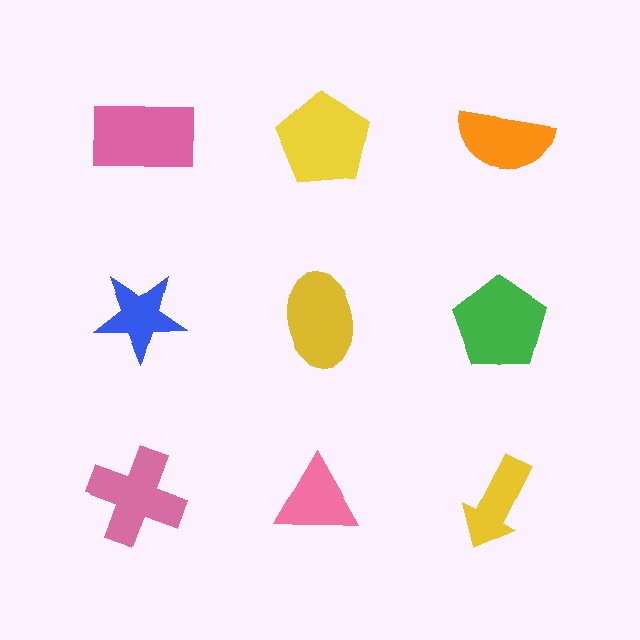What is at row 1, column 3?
An orange semicircle.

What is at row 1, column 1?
A pink rectangle.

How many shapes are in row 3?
3 shapes.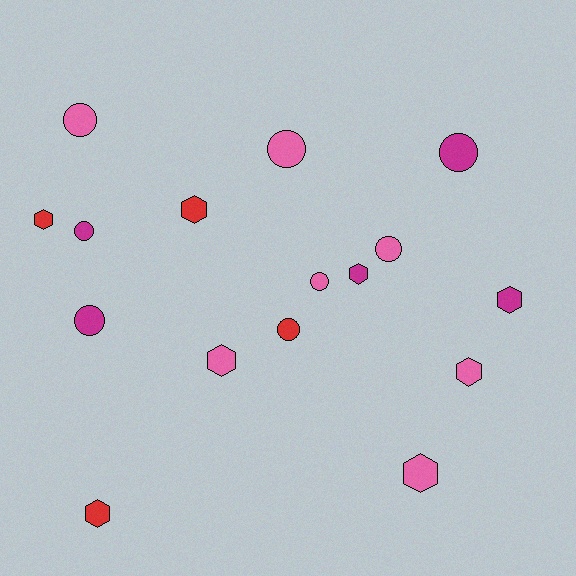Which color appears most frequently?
Pink, with 7 objects.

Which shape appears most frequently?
Circle, with 8 objects.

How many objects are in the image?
There are 16 objects.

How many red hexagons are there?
There are 3 red hexagons.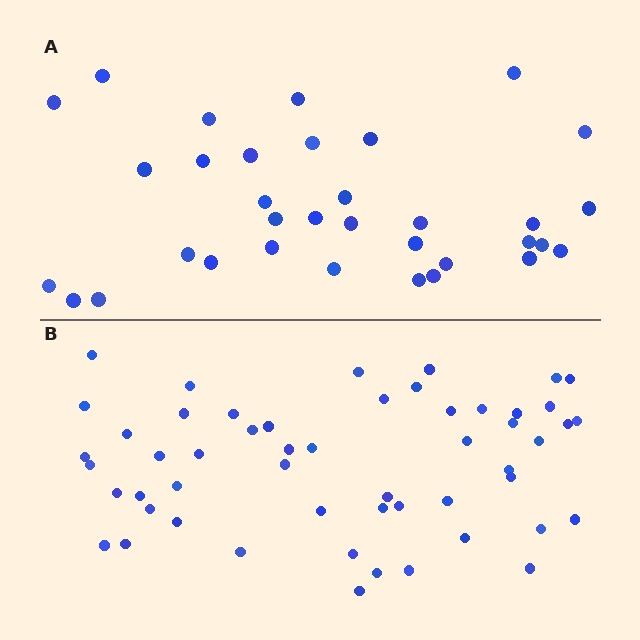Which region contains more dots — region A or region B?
Region B (the bottom region) has more dots.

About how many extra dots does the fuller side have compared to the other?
Region B has approximately 20 more dots than region A.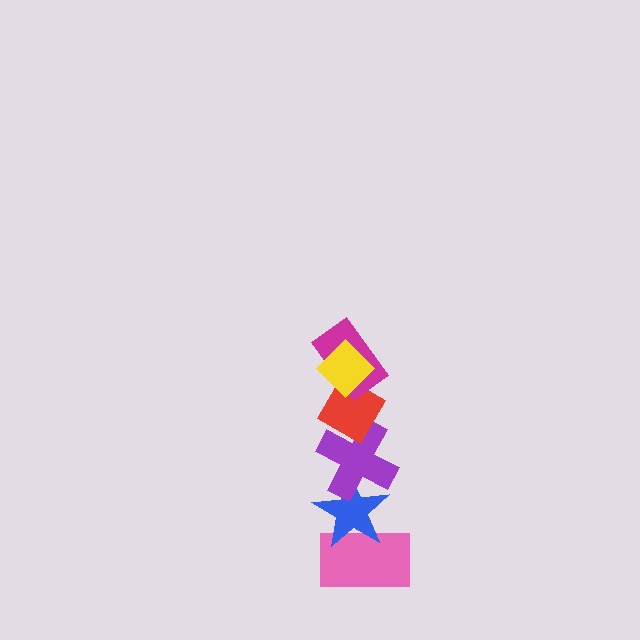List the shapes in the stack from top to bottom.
From top to bottom: the yellow diamond, the magenta rectangle, the red diamond, the purple cross, the blue star, the pink rectangle.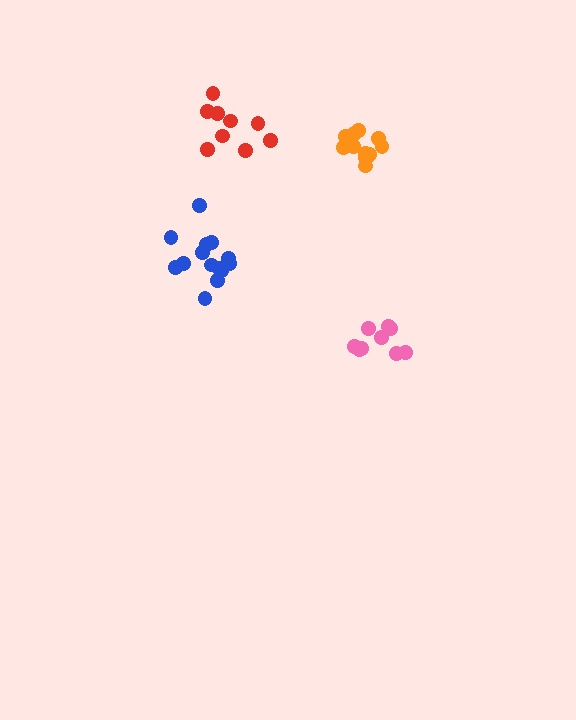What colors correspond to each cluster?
The clusters are colored: red, pink, blue, orange.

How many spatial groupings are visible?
There are 4 spatial groupings.